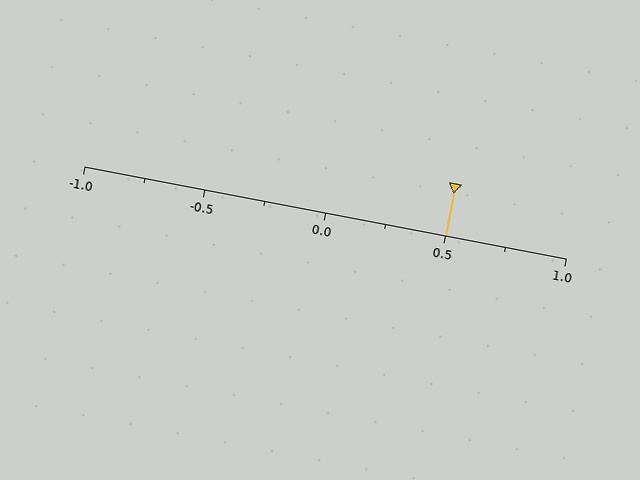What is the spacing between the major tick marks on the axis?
The major ticks are spaced 0.5 apart.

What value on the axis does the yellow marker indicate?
The marker indicates approximately 0.5.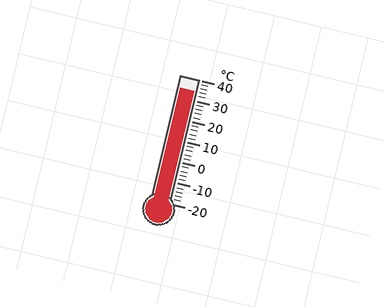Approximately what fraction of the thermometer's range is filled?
The thermometer is filled to approximately 90% of its range.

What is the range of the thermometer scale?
The thermometer scale ranges from -20°C to 40°C.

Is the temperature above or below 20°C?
The temperature is above 20°C.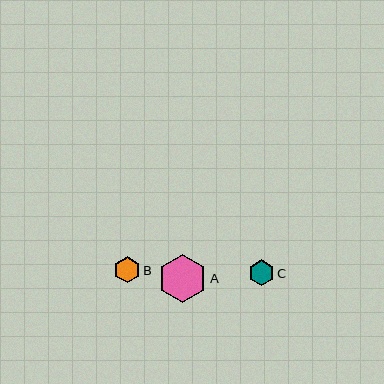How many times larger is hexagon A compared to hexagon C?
Hexagon A is approximately 1.9 times the size of hexagon C.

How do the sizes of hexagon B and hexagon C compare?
Hexagon B and hexagon C are approximately the same size.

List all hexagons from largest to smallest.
From largest to smallest: A, B, C.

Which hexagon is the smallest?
Hexagon C is the smallest with a size of approximately 26 pixels.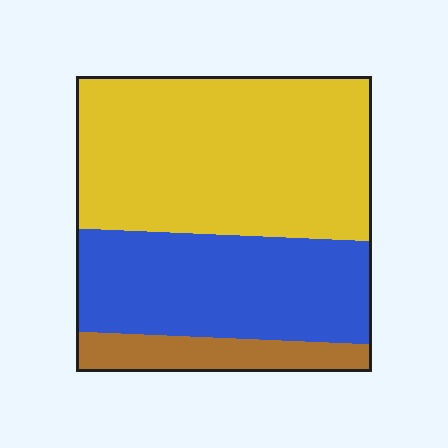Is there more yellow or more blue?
Yellow.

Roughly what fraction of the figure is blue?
Blue covers about 35% of the figure.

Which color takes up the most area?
Yellow, at roughly 55%.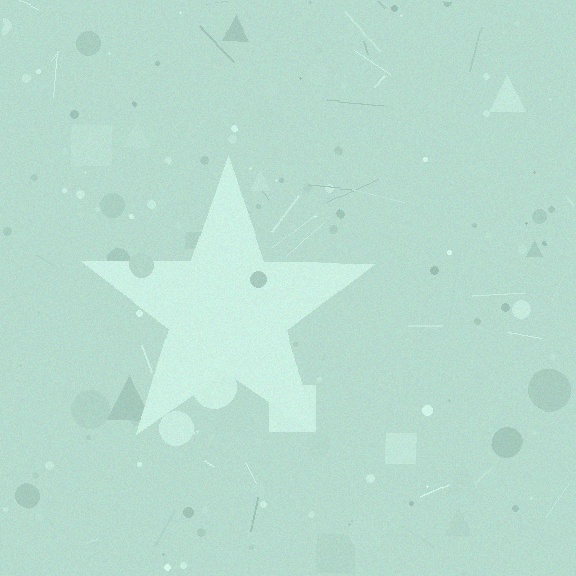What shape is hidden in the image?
A star is hidden in the image.